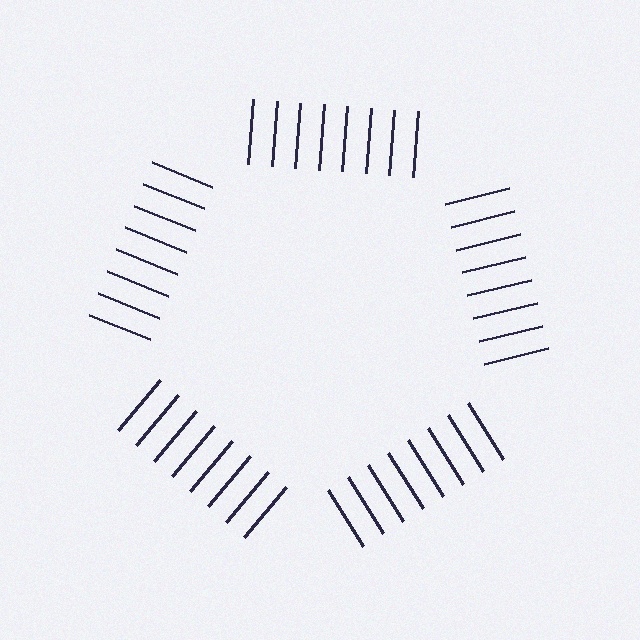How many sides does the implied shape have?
5 sides — the line-ends trace a pentagon.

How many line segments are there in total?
40 — 8 along each of the 5 edges.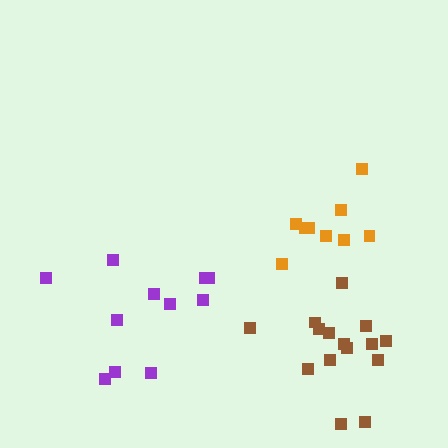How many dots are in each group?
Group 1: 11 dots, Group 2: 15 dots, Group 3: 9 dots (35 total).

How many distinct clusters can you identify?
There are 3 distinct clusters.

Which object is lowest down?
The brown cluster is bottommost.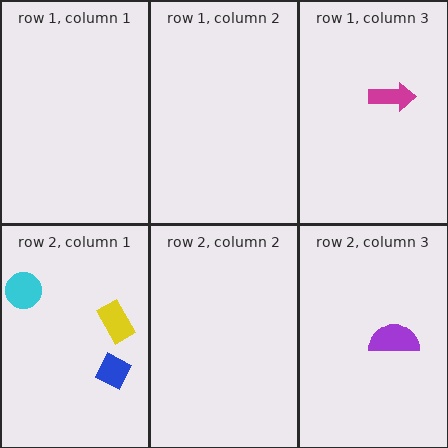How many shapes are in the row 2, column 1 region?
3.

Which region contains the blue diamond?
The row 2, column 1 region.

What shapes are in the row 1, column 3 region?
The magenta arrow.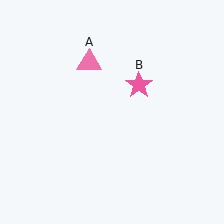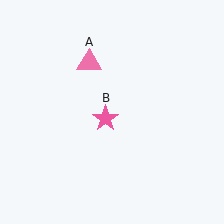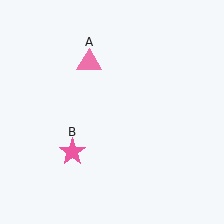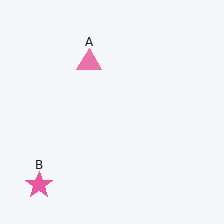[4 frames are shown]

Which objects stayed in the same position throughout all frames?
Pink triangle (object A) remained stationary.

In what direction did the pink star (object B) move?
The pink star (object B) moved down and to the left.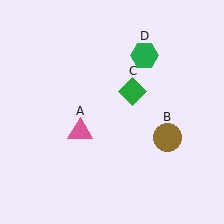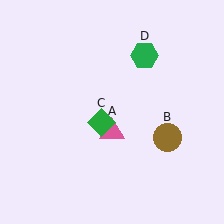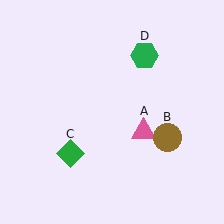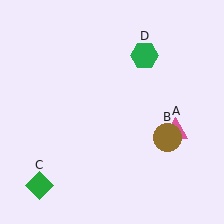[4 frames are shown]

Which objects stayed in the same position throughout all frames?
Brown circle (object B) and green hexagon (object D) remained stationary.